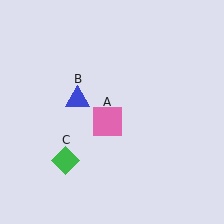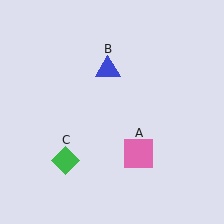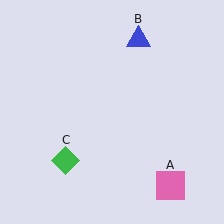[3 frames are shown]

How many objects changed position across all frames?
2 objects changed position: pink square (object A), blue triangle (object B).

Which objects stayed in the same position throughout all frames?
Green diamond (object C) remained stationary.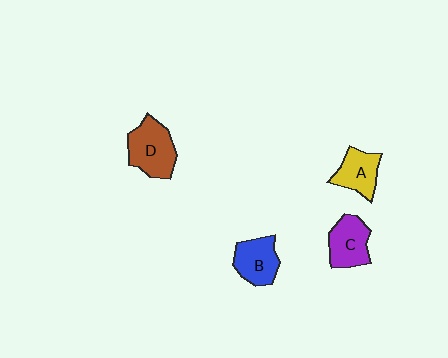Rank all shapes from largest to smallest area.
From largest to smallest: D (brown), C (purple), B (blue), A (yellow).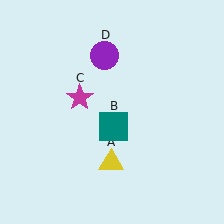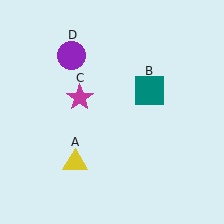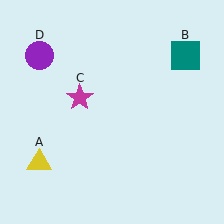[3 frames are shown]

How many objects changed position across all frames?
3 objects changed position: yellow triangle (object A), teal square (object B), purple circle (object D).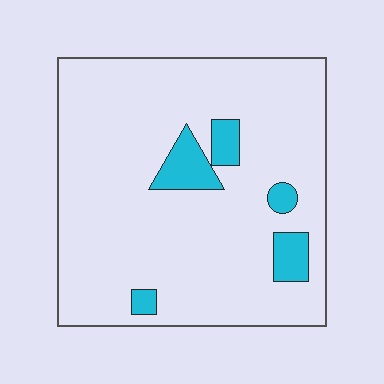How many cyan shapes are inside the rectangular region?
5.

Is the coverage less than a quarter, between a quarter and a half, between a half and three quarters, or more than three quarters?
Less than a quarter.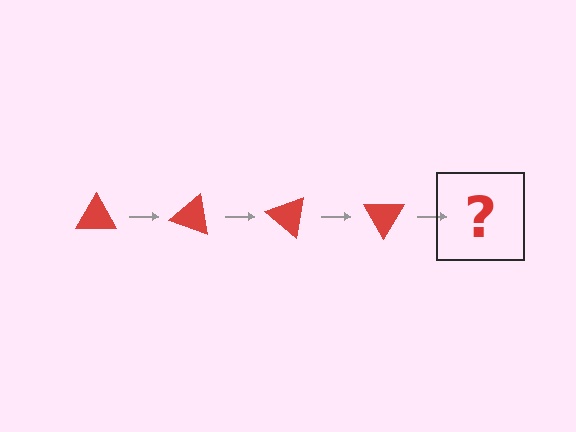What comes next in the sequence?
The next element should be a red triangle rotated 80 degrees.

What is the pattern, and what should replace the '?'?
The pattern is that the triangle rotates 20 degrees each step. The '?' should be a red triangle rotated 80 degrees.